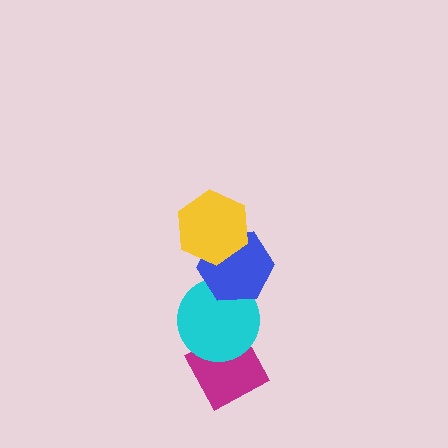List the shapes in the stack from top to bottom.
From top to bottom: the yellow hexagon, the blue hexagon, the cyan circle, the magenta diamond.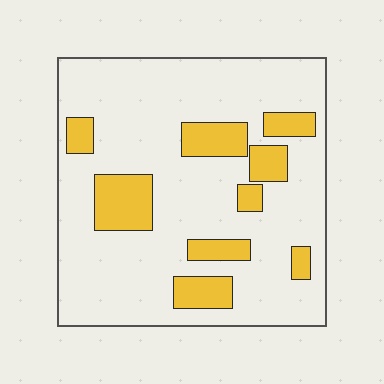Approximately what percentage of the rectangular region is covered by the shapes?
Approximately 20%.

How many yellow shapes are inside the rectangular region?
9.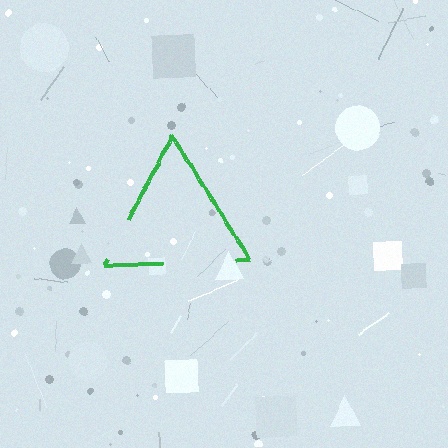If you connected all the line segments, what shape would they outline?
They would outline a triangle.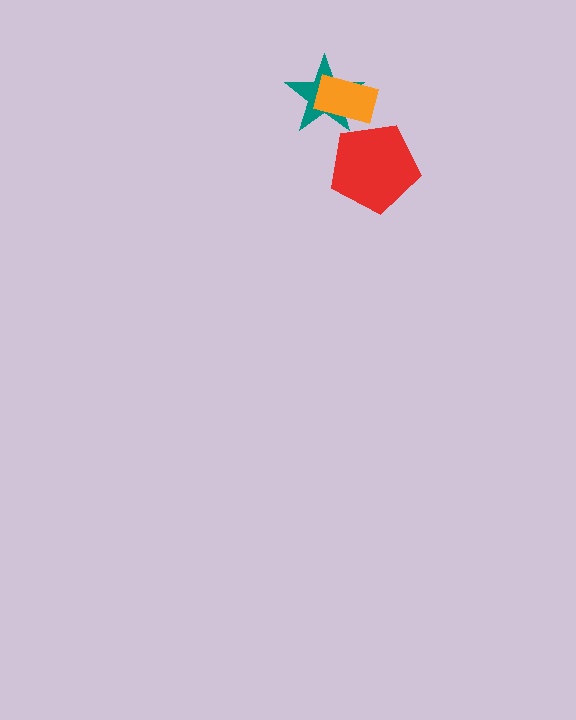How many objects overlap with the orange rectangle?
1 object overlaps with the orange rectangle.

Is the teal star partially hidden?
Yes, it is partially covered by another shape.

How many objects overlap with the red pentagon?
0 objects overlap with the red pentagon.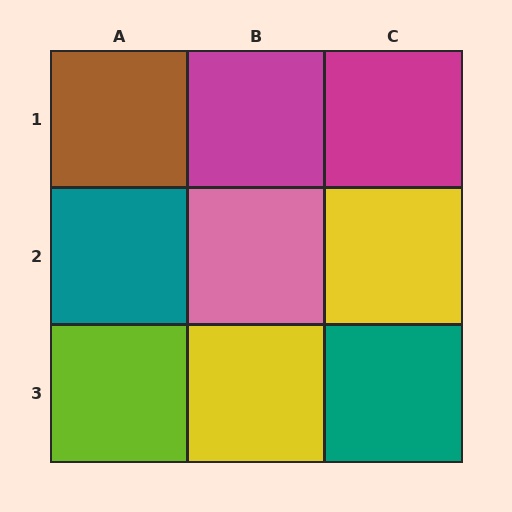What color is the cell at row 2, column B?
Pink.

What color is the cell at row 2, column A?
Teal.